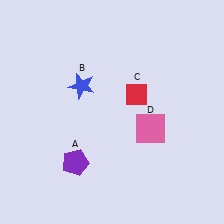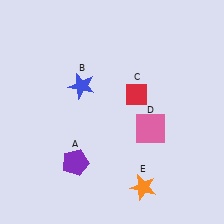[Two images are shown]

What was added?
An orange star (E) was added in Image 2.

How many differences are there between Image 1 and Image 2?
There is 1 difference between the two images.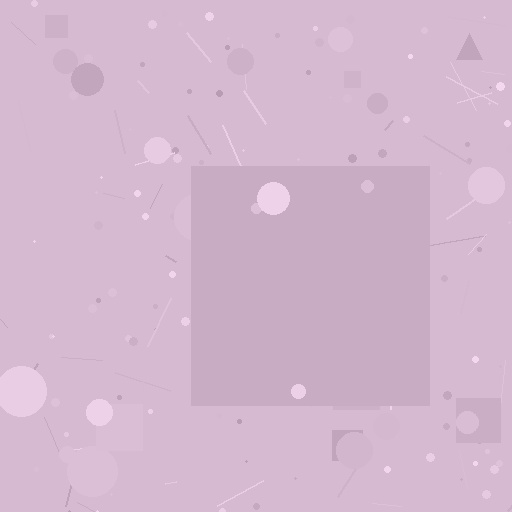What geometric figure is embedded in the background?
A square is embedded in the background.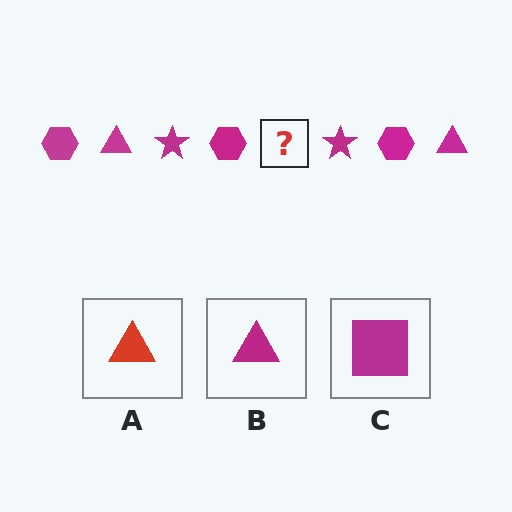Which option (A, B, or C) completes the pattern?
B.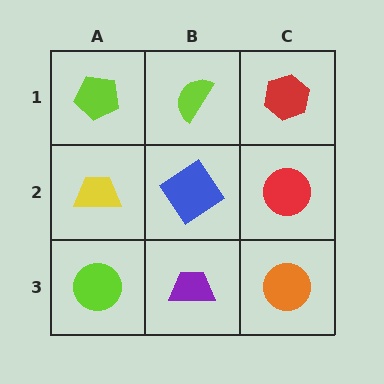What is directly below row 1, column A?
A yellow trapezoid.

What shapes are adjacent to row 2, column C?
A red hexagon (row 1, column C), an orange circle (row 3, column C), a blue diamond (row 2, column B).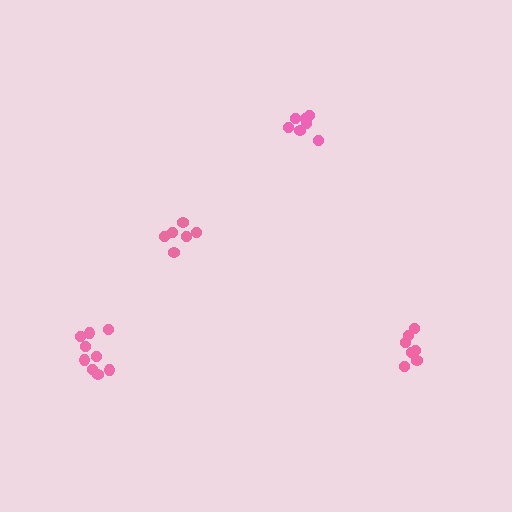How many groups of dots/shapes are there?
There are 4 groups.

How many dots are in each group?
Group 1: 7 dots, Group 2: 7 dots, Group 3: 9 dots, Group 4: 6 dots (29 total).